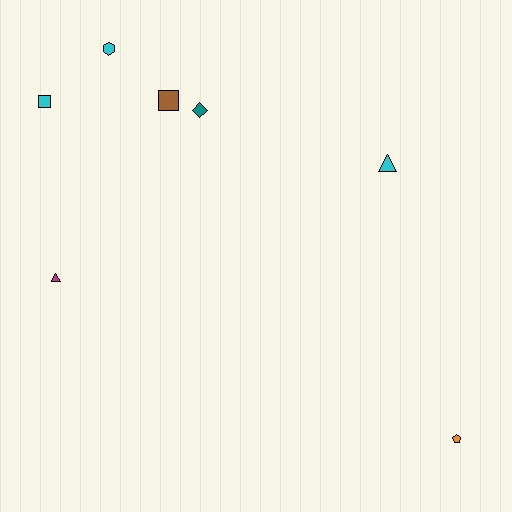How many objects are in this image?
There are 7 objects.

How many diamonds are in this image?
There is 1 diamond.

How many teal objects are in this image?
There is 1 teal object.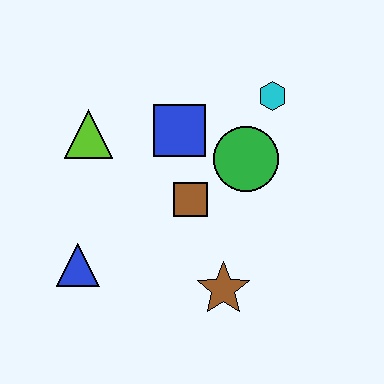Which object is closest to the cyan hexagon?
The green circle is closest to the cyan hexagon.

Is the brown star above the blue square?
No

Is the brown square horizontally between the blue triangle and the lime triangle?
No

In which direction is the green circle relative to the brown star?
The green circle is above the brown star.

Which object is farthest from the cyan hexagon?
The blue triangle is farthest from the cyan hexagon.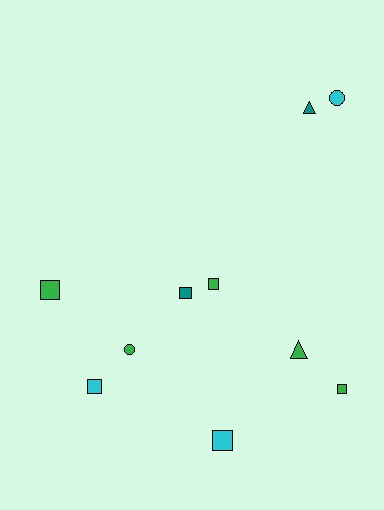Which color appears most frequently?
Green, with 5 objects.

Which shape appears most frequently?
Square, with 6 objects.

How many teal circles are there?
There are no teal circles.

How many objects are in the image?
There are 10 objects.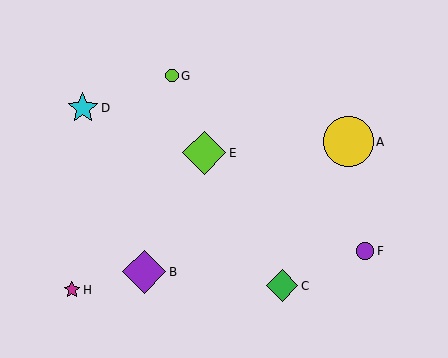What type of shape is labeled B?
Shape B is a purple diamond.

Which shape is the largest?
The yellow circle (labeled A) is the largest.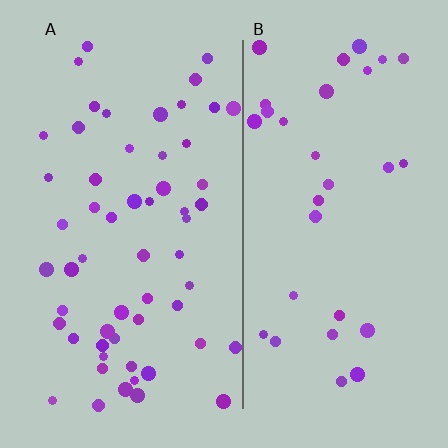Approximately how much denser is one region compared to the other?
Approximately 1.8× — region A over region B.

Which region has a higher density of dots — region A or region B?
A (the left).